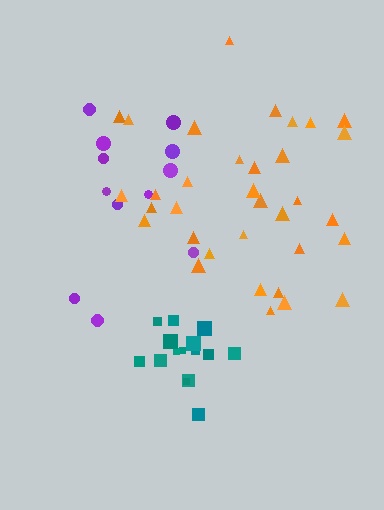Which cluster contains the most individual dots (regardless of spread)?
Orange (34).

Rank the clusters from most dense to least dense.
teal, orange, purple.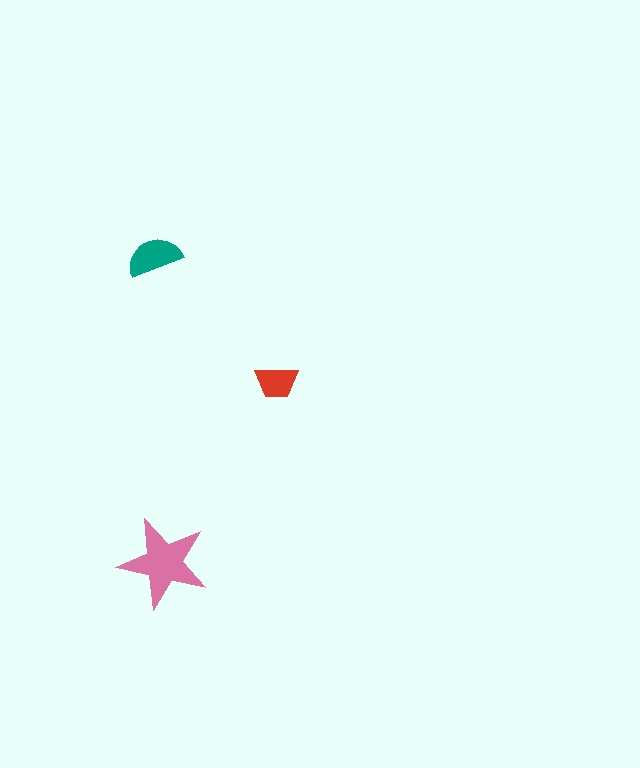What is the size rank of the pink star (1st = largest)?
1st.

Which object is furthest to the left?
The teal semicircle is leftmost.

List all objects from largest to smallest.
The pink star, the teal semicircle, the red trapezoid.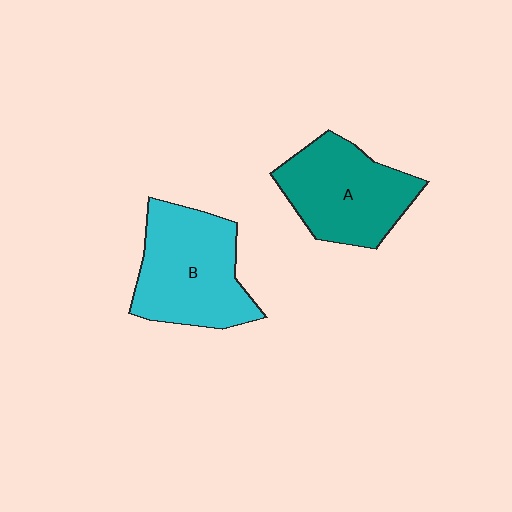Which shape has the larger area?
Shape B (cyan).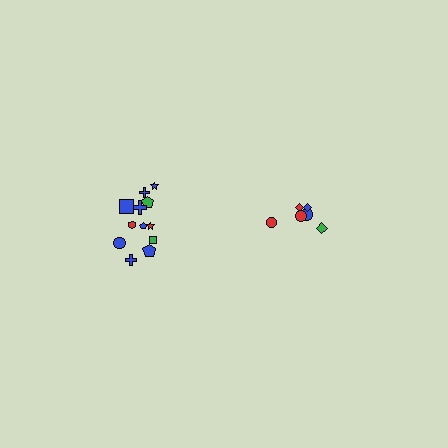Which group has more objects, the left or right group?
The left group.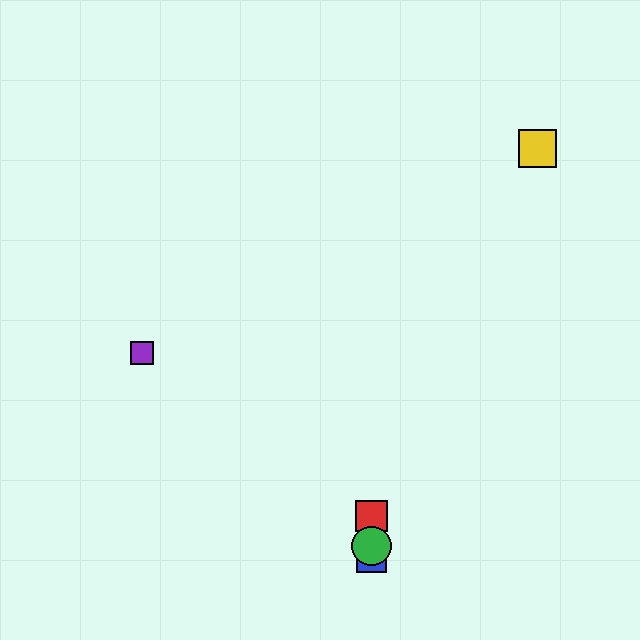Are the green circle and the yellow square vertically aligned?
No, the green circle is at x≈372 and the yellow square is at x≈537.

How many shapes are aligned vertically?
3 shapes (the red square, the blue square, the green circle) are aligned vertically.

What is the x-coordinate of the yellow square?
The yellow square is at x≈537.